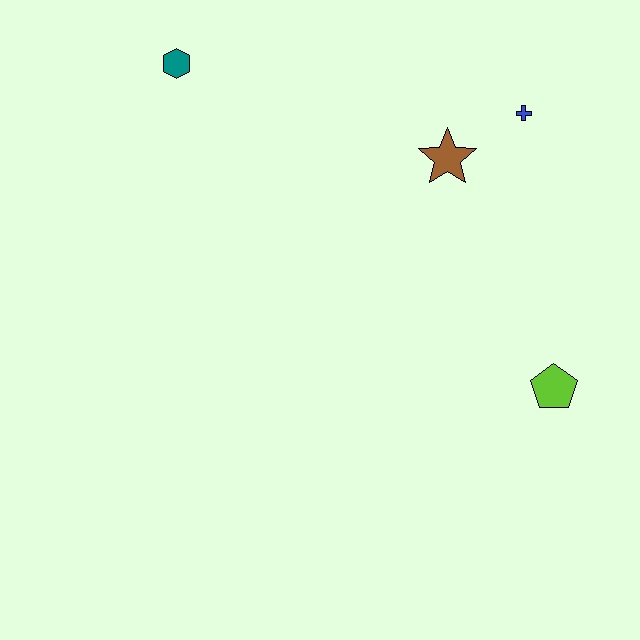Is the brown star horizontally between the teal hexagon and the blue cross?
Yes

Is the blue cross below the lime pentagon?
No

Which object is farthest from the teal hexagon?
The lime pentagon is farthest from the teal hexagon.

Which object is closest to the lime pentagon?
The brown star is closest to the lime pentagon.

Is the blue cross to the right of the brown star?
Yes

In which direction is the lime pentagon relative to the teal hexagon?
The lime pentagon is to the right of the teal hexagon.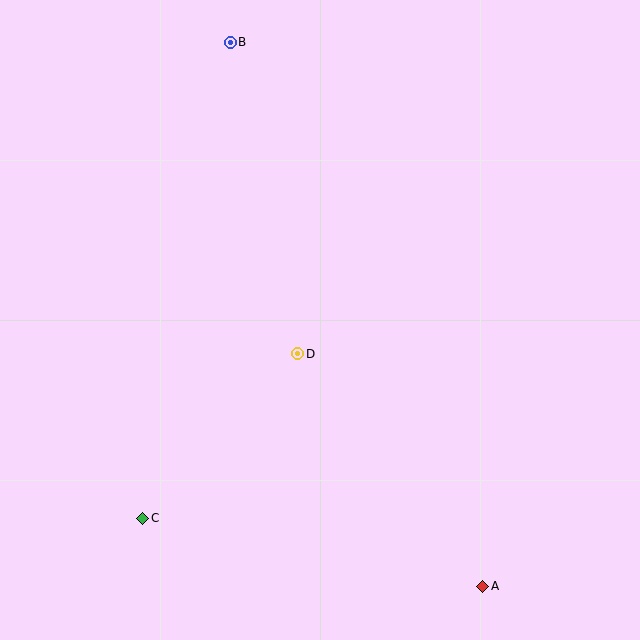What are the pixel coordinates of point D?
Point D is at (298, 354).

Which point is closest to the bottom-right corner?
Point A is closest to the bottom-right corner.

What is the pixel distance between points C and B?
The distance between C and B is 484 pixels.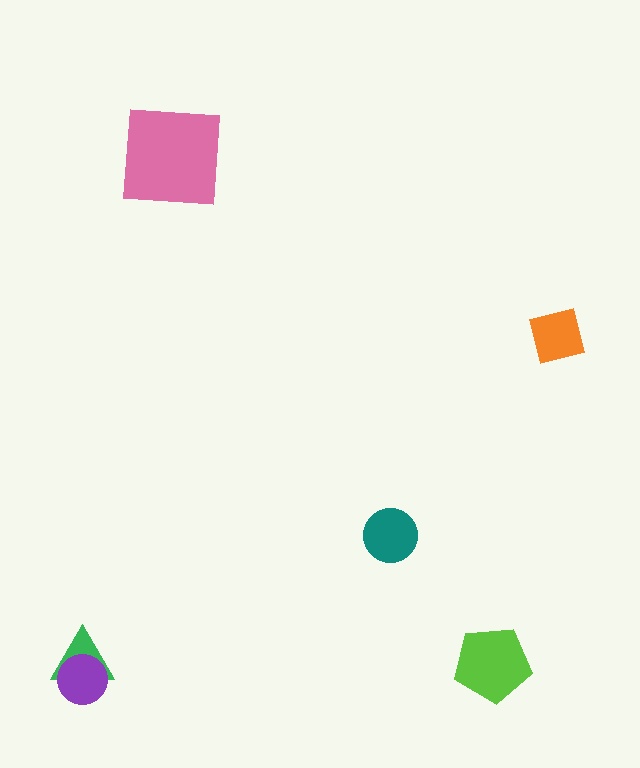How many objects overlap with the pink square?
0 objects overlap with the pink square.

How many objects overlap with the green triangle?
1 object overlaps with the green triangle.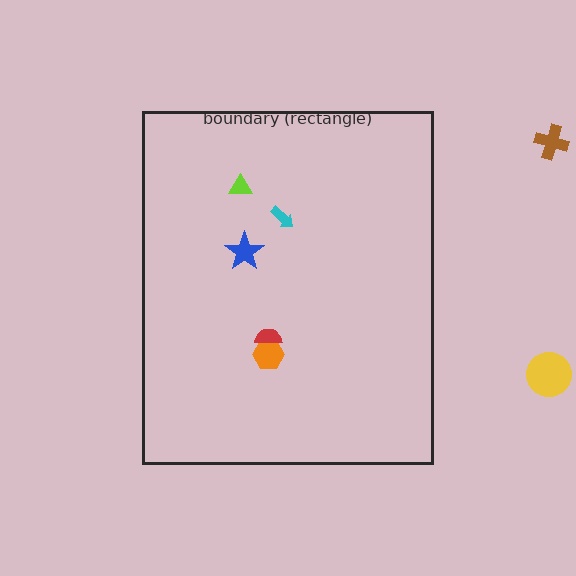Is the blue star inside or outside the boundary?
Inside.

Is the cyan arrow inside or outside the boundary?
Inside.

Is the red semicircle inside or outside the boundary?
Inside.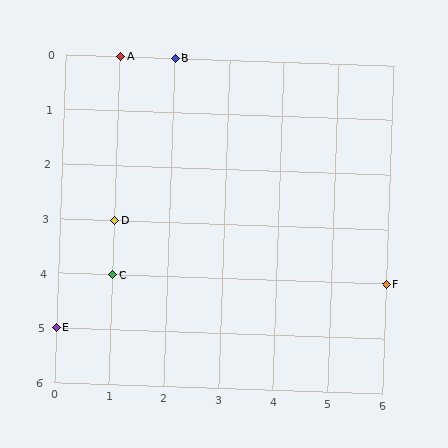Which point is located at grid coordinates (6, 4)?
Point F is at (6, 4).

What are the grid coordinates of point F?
Point F is at grid coordinates (6, 4).